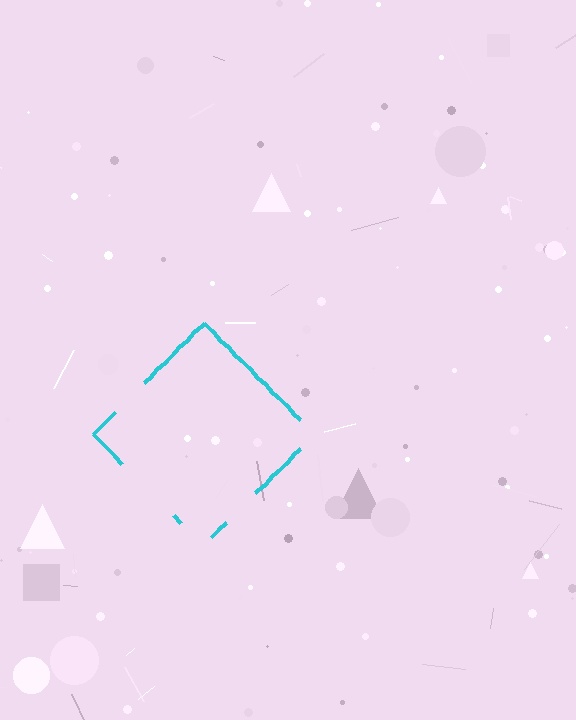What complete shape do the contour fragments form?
The contour fragments form a diamond.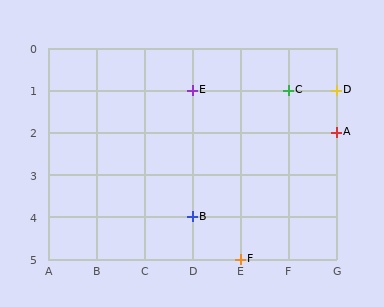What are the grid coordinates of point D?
Point D is at grid coordinates (G, 1).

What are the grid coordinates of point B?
Point B is at grid coordinates (D, 4).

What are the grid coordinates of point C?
Point C is at grid coordinates (F, 1).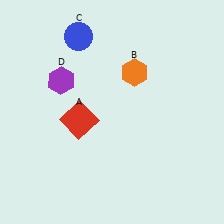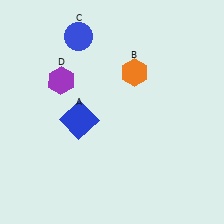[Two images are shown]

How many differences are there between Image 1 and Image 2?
There is 1 difference between the two images.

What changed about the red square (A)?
In Image 1, A is red. In Image 2, it changed to blue.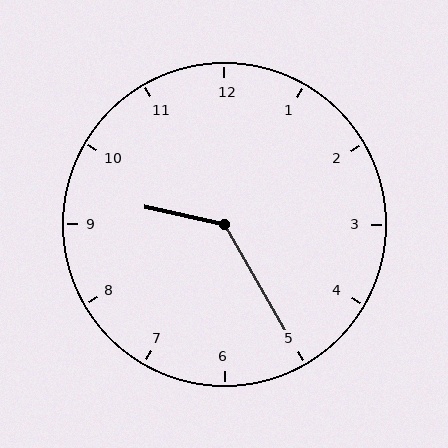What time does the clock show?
9:25.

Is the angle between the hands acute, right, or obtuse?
It is obtuse.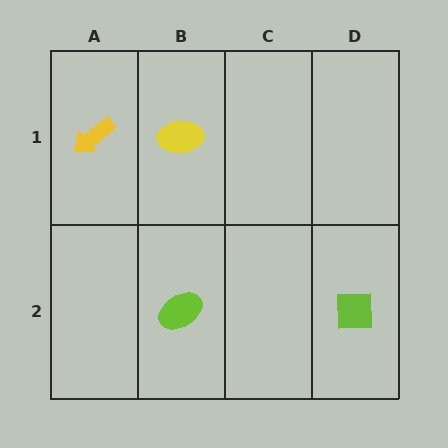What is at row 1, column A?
A yellow arrow.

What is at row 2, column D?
A lime square.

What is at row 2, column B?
A lime ellipse.